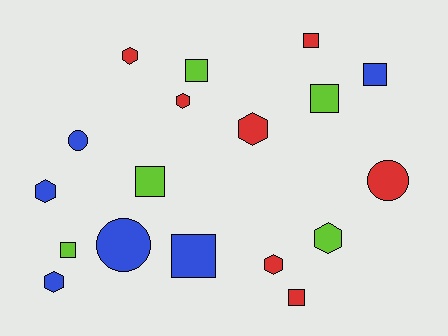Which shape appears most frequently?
Square, with 8 objects.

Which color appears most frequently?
Red, with 7 objects.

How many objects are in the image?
There are 18 objects.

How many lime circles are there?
There are no lime circles.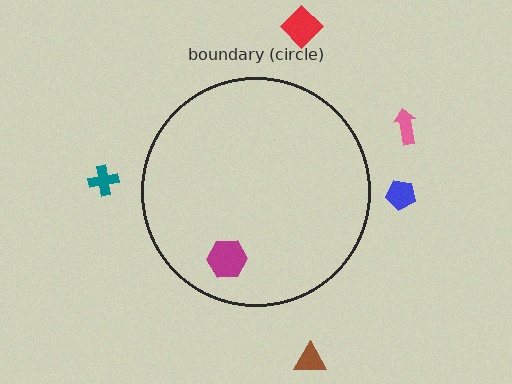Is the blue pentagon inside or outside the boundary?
Outside.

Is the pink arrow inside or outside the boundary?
Outside.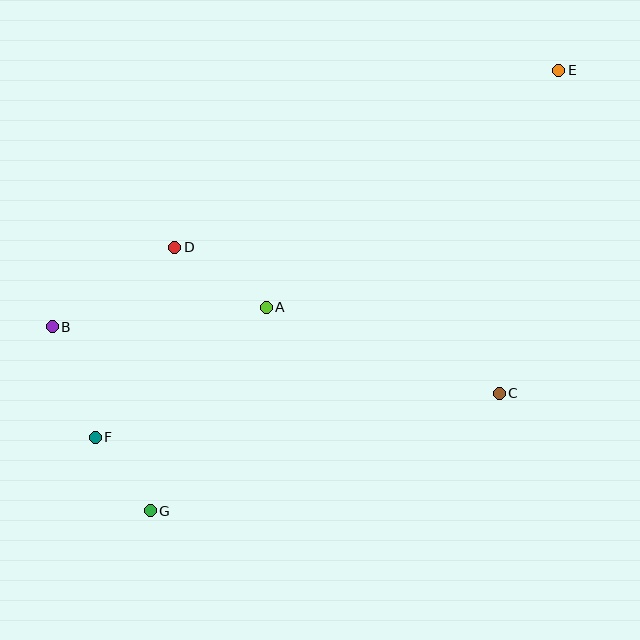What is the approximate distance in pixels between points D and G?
The distance between D and G is approximately 265 pixels.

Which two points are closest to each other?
Points F and G are closest to each other.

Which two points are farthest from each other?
Points E and G are farthest from each other.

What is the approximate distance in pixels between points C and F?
The distance between C and F is approximately 406 pixels.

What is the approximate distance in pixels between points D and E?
The distance between D and E is approximately 423 pixels.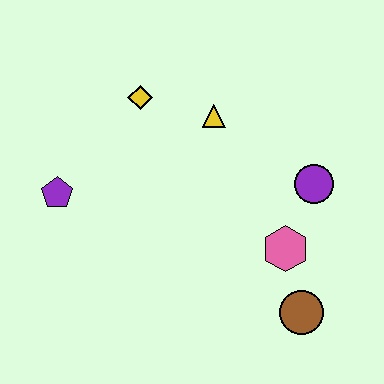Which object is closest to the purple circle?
The pink hexagon is closest to the purple circle.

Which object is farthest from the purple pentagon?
The brown circle is farthest from the purple pentagon.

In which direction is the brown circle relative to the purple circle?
The brown circle is below the purple circle.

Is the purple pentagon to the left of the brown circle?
Yes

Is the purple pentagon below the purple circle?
Yes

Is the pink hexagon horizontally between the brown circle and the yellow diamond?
Yes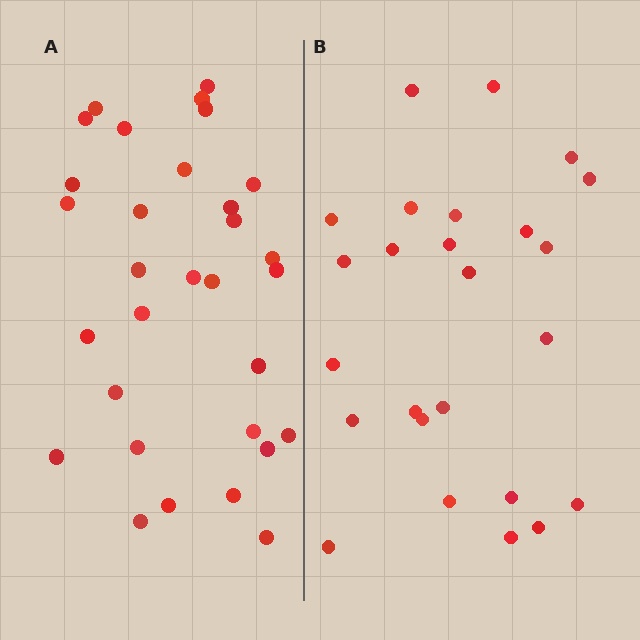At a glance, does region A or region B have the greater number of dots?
Region A (the left region) has more dots.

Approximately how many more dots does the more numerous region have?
Region A has about 6 more dots than region B.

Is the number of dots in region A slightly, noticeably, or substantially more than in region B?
Region A has only slightly more — the two regions are fairly close. The ratio is roughly 1.2 to 1.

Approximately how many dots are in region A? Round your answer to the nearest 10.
About 30 dots. (The exact count is 31, which rounds to 30.)